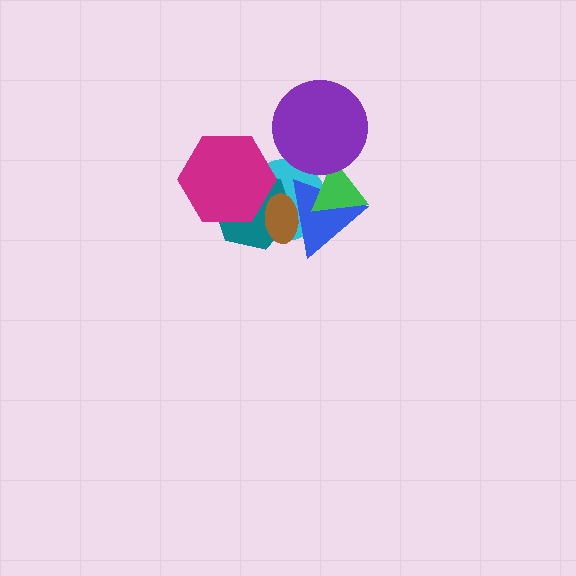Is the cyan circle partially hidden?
Yes, it is partially covered by another shape.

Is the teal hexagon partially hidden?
Yes, it is partially covered by another shape.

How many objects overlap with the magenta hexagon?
2 objects overlap with the magenta hexagon.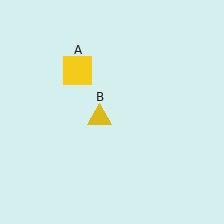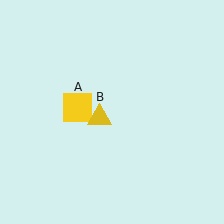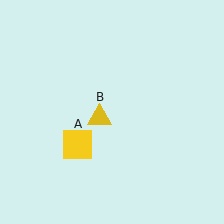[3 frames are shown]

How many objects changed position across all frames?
1 object changed position: yellow square (object A).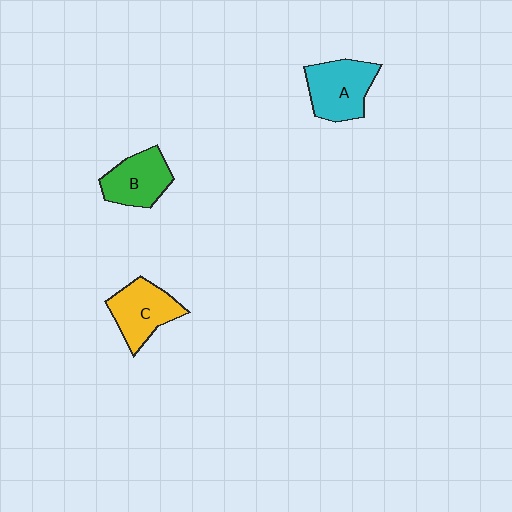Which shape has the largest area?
Shape A (cyan).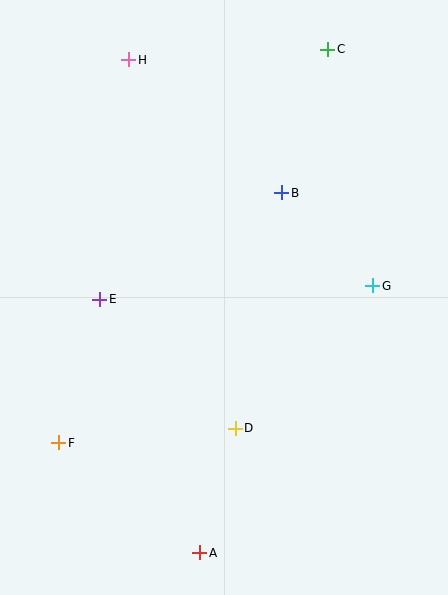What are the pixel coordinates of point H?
Point H is at (129, 60).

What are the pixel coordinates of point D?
Point D is at (235, 428).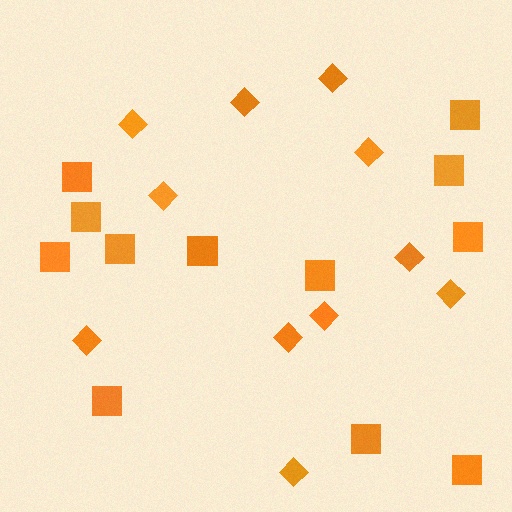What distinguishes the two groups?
There are 2 groups: one group of diamonds (11) and one group of squares (12).